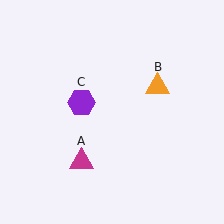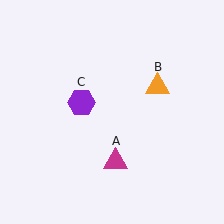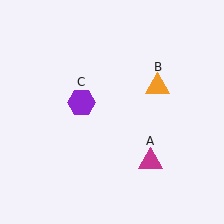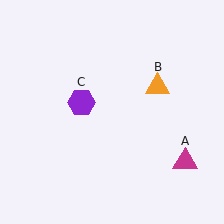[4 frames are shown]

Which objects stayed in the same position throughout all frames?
Orange triangle (object B) and purple hexagon (object C) remained stationary.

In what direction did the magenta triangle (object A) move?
The magenta triangle (object A) moved right.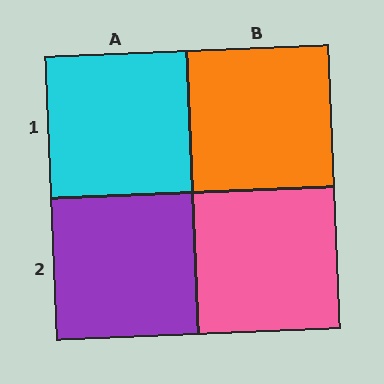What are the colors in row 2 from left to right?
Purple, pink.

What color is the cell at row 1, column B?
Orange.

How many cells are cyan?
1 cell is cyan.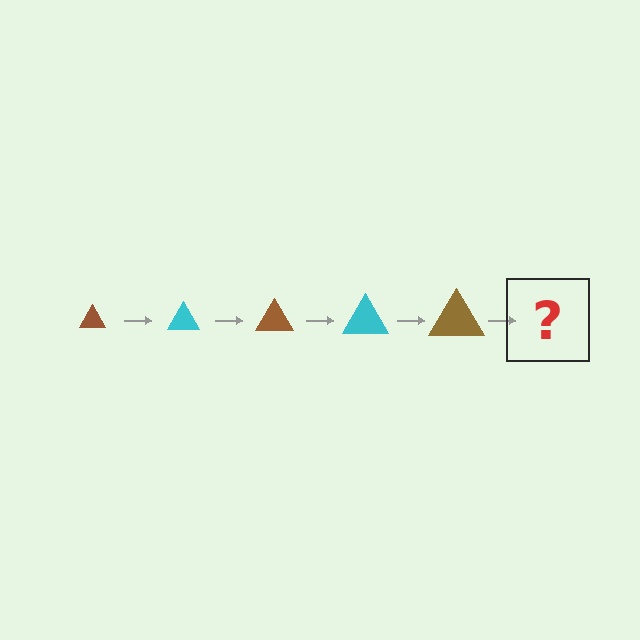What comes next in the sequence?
The next element should be a cyan triangle, larger than the previous one.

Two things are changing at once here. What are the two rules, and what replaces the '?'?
The two rules are that the triangle grows larger each step and the color cycles through brown and cyan. The '?' should be a cyan triangle, larger than the previous one.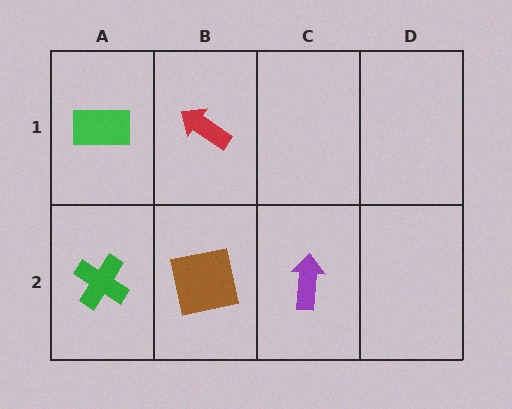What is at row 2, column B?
A brown square.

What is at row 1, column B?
A red arrow.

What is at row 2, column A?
A green cross.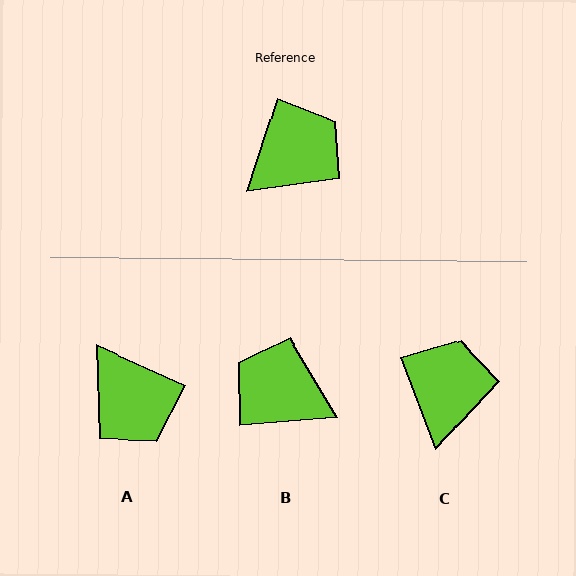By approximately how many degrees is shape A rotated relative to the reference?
Approximately 96 degrees clockwise.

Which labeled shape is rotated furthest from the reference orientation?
B, about 113 degrees away.